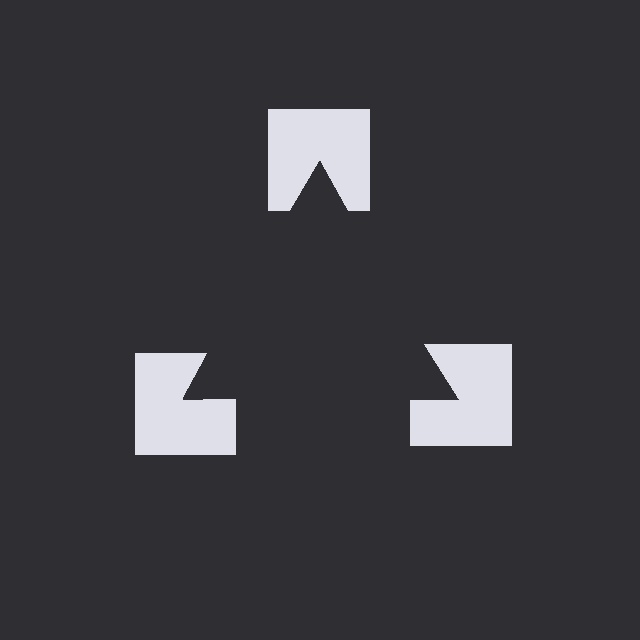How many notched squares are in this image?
There are 3 — one at each vertex of the illusory triangle.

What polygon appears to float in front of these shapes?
An illusory triangle — its edges are inferred from the aligned wedge cuts in the notched squares, not physically drawn.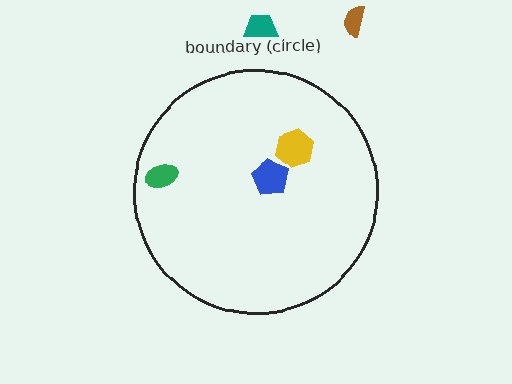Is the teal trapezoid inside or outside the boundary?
Outside.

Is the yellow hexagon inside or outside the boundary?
Inside.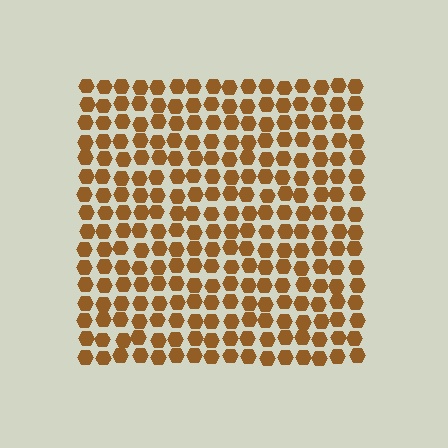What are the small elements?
The small elements are hexagons.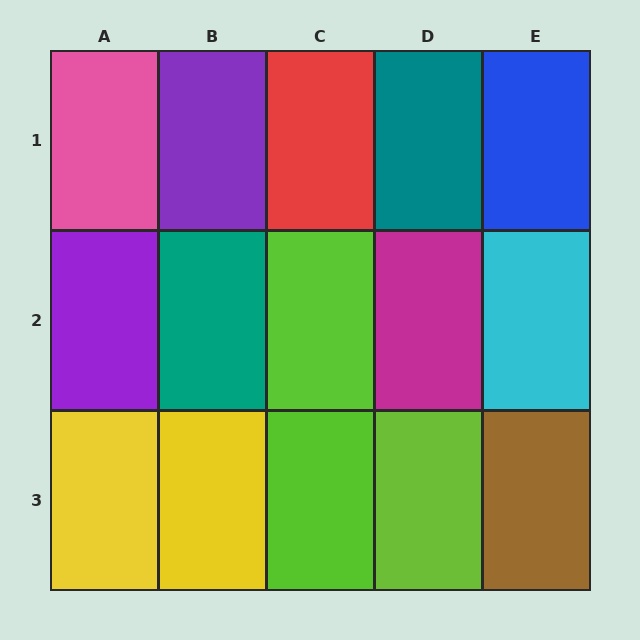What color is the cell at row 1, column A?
Pink.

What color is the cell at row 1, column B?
Purple.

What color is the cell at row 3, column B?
Yellow.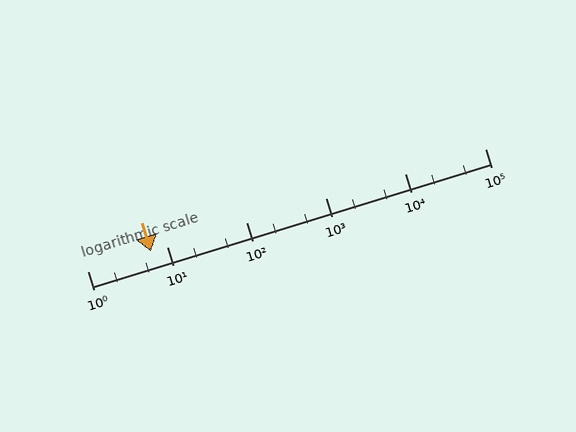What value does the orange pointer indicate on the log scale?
The pointer indicates approximately 6.3.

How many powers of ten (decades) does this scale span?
The scale spans 5 decades, from 1 to 100000.